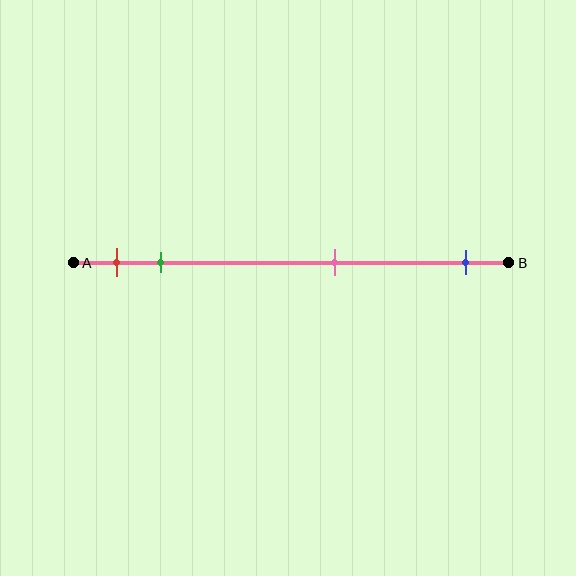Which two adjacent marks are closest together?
The red and green marks are the closest adjacent pair.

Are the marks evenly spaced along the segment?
No, the marks are not evenly spaced.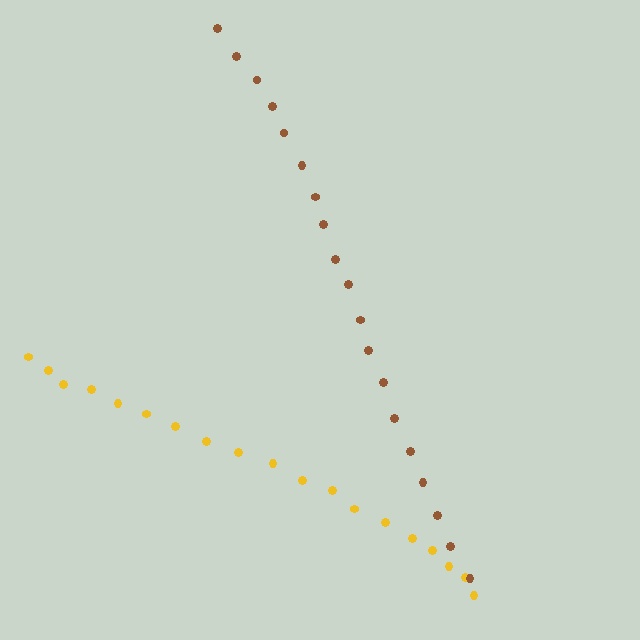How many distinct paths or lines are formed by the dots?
There are 2 distinct paths.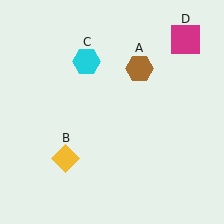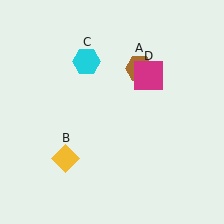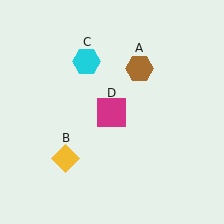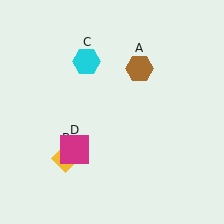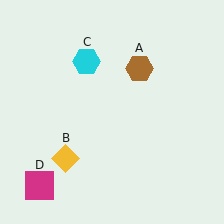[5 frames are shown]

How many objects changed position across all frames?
1 object changed position: magenta square (object D).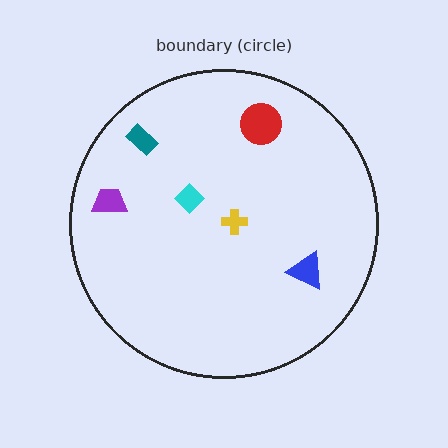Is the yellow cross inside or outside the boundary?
Inside.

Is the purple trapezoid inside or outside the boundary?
Inside.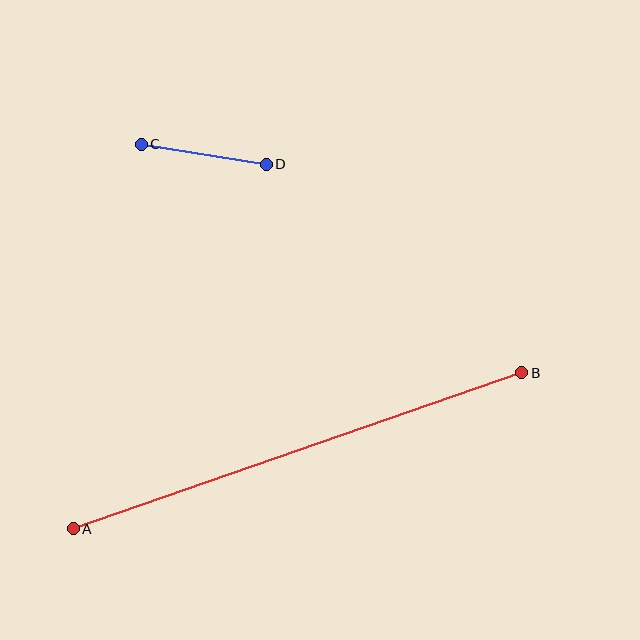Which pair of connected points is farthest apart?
Points A and B are farthest apart.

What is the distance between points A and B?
The distance is approximately 475 pixels.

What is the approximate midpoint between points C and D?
The midpoint is at approximately (204, 154) pixels.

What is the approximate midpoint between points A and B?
The midpoint is at approximately (297, 451) pixels.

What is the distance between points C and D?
The distance is approximately 127 pixels.